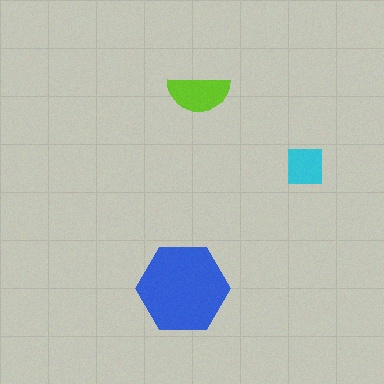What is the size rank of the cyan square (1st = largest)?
3rd.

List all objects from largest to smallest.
The blue hexagon, the lime semicircle, the cyan square.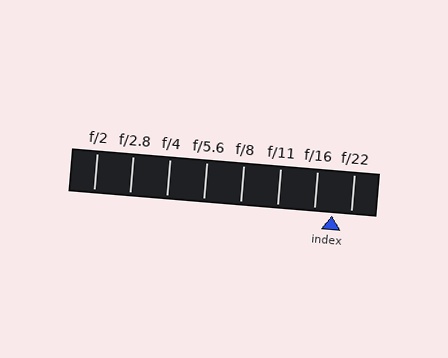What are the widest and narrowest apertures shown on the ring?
The widest aperture shown is f/2 and the narrowest is f/22.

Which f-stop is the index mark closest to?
The index mark is closest to f/16.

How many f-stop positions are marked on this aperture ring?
There are 8 f-stop positions marked.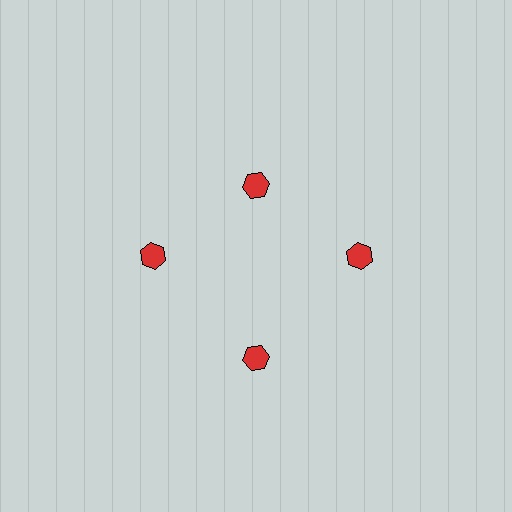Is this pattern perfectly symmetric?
No. The 4 red hexagons are arranged in a ring, but one element near the 12 o'clock position is pulled inward toward the center, breaking the 4-fold rotational symmetry.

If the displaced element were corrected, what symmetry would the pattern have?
It would have 4-fold rotational symmetry — the pattern would map onto itself every 90 degrees.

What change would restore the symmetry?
The symmetry would be restored by moving it outward, back onto the ring so that all 4 hexagons sit at equal angles and equal distance from the center.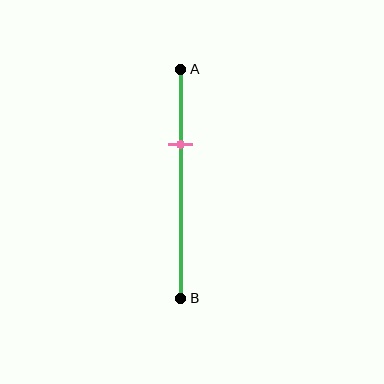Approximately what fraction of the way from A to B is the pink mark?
The pink mark is approximately 35% of the way from A to B.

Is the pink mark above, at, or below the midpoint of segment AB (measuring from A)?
The pink mark is above the midpoint of segment AB.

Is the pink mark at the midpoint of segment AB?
No, the mark is at about 35% from A, not at the 50% midpoint.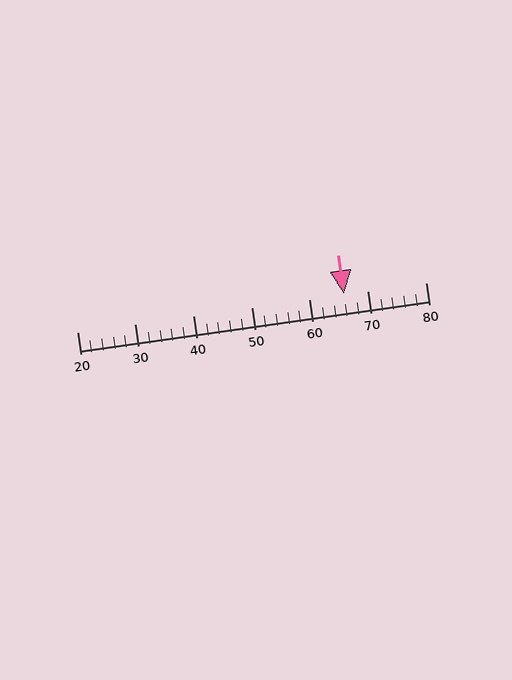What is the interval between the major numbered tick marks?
The major tick marks are spaced 10 units apart.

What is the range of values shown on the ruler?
The ruler shows values from 20 to 80.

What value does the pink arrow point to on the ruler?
The pink arrow points to approximately 66.